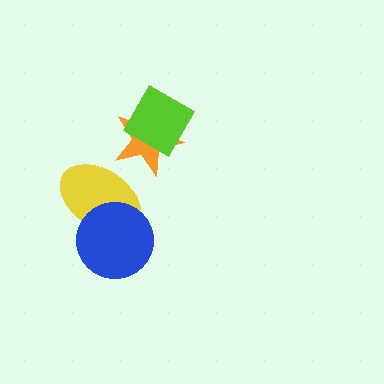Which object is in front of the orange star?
The lime diamond is in front of the orange star.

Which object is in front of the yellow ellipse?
The blue circle is in front of the yellow ellipse.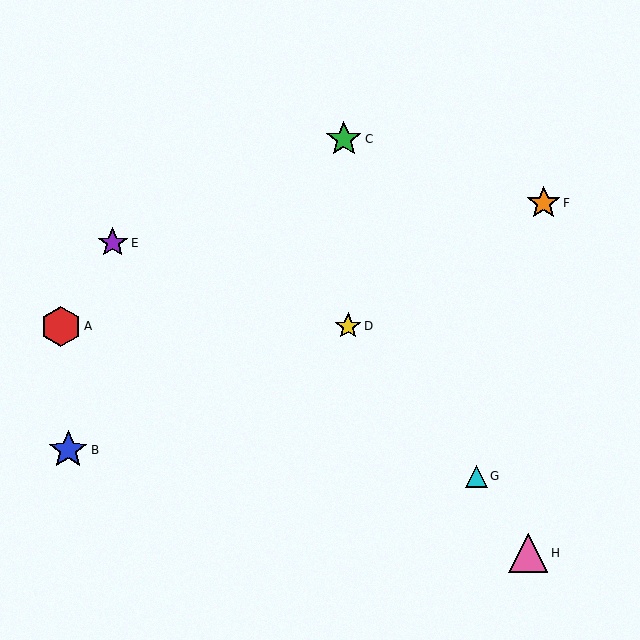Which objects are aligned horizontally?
Objects A, D are aligned horizontally.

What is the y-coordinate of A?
Object A is at y≈326.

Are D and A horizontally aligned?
Yes, both are at y≈326.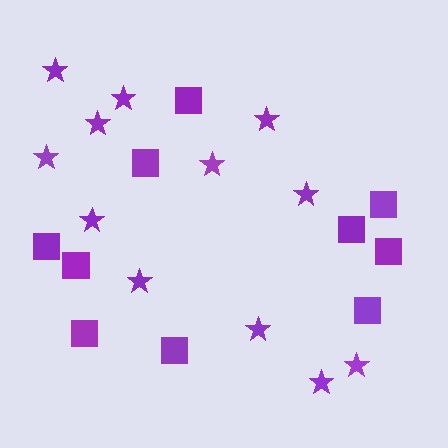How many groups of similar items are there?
There are 2 groups: one group of squares (10) and one group of stars (12).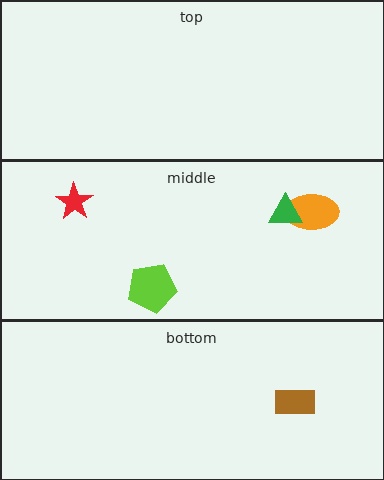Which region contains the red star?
The middle region.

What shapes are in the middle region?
The lime pentagon, the red star, the orange ellipse, the green triangle.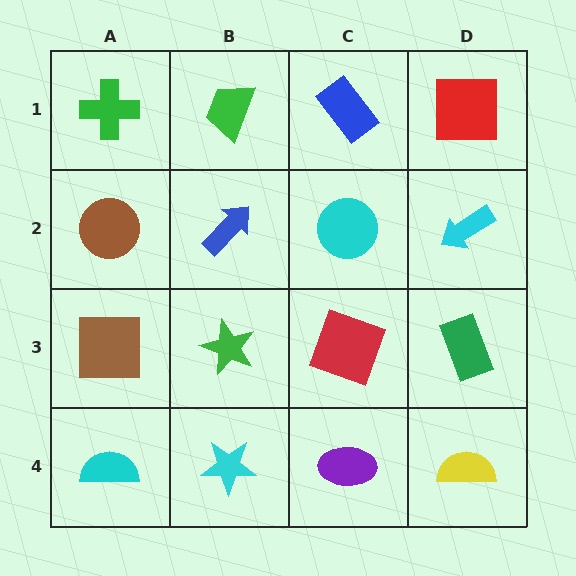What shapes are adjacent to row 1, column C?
A cyan circle (row 2, column C), a green trapezoid (row 1, column B), a red square (row 1, column D).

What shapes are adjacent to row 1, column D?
A cyan arrow (row 2, column D), a blue rectangle (row 1, column C).